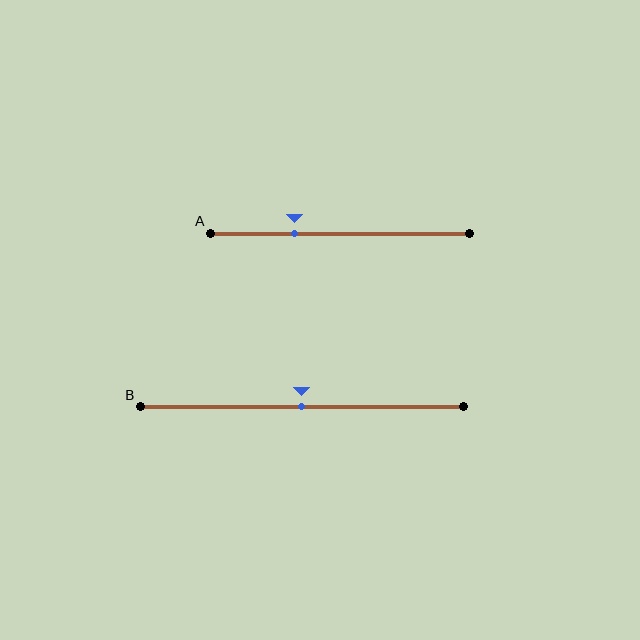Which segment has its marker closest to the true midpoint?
Segment B has its marker closest to the true midpoint.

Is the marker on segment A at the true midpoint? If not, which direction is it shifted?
No, the marker on segment A is shifted to the left by about 18% of the segment length.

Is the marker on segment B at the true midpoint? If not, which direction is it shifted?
Yes, the marker on segment B is at the true midpoint.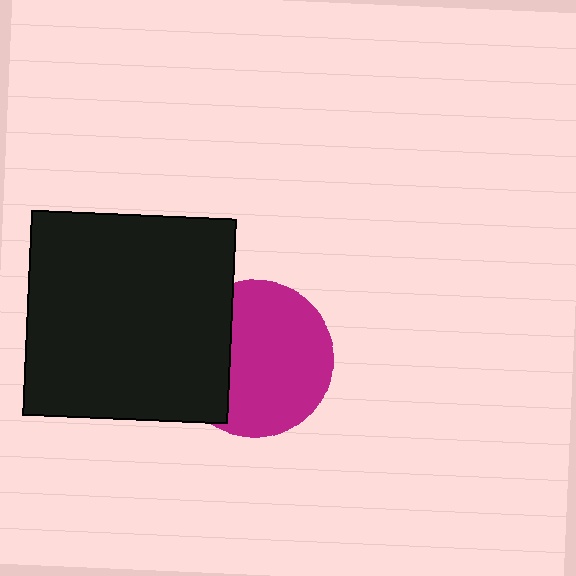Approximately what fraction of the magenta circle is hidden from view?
Roughly 30% of the magenta circle is hidden behind the black square.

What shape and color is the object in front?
The object in front is a black square.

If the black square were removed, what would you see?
You would see the complete magenta circle.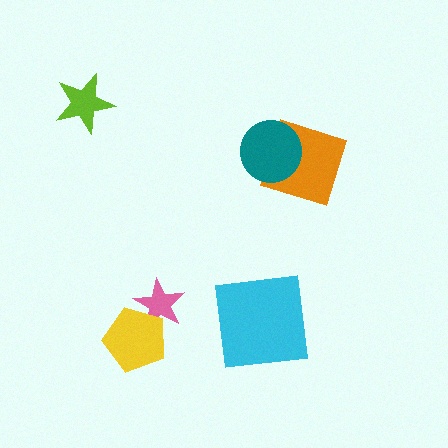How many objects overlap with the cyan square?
0 objects overlap with the cyan square.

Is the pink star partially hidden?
Yes, it is partially covered by another shape.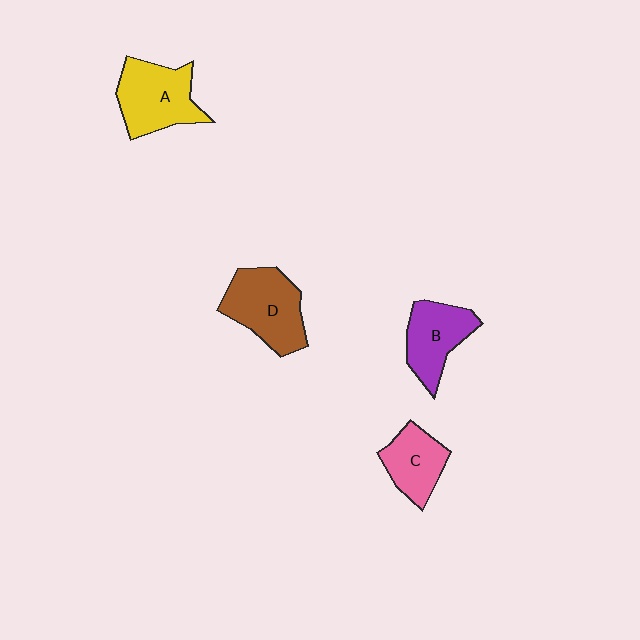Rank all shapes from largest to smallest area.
From largest to smallest: D (brown), A (yellow), B (purple), C (pink).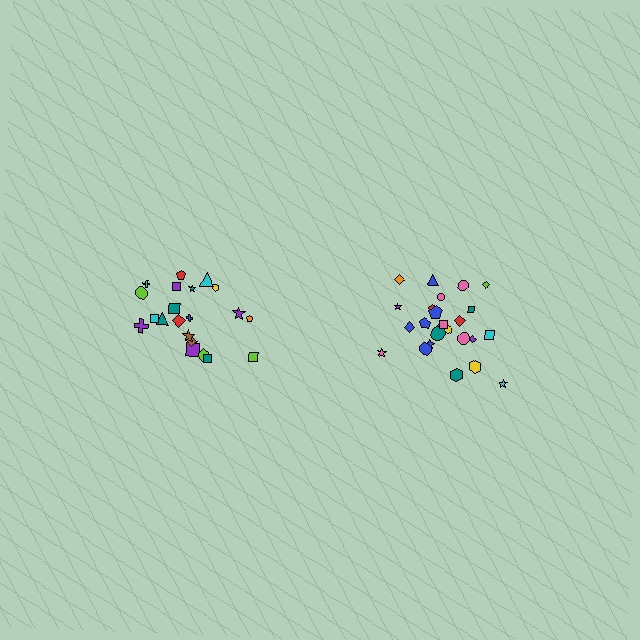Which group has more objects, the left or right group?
The right group.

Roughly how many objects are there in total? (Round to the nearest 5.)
Roughly 45 objects in total.